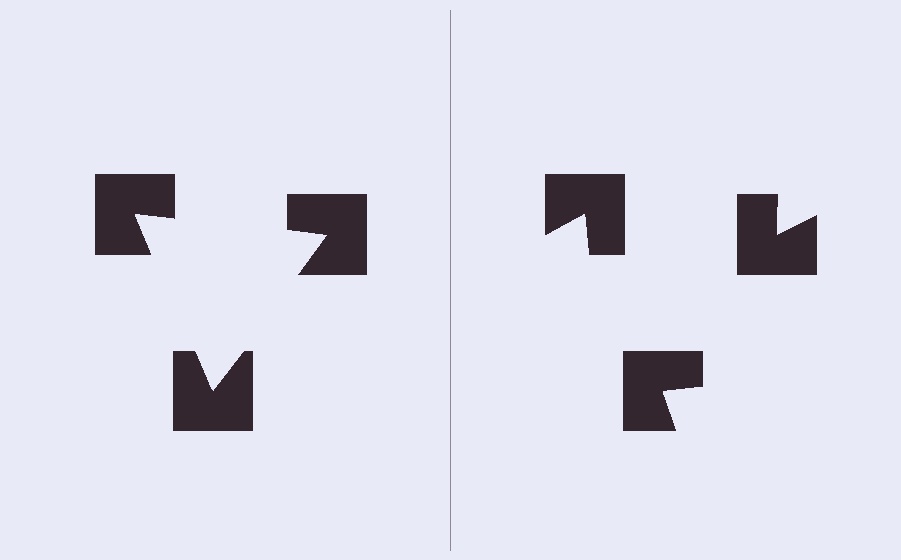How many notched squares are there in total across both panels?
6 — 3 on each side.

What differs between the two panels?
The notched squares are positioned identically on both sides; only the wedge orientations differ. On the left they align to a triangle; on the right they are misaligned.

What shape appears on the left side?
An illusory triangle.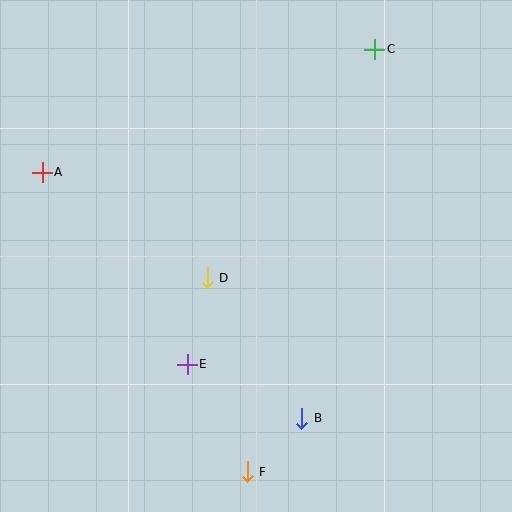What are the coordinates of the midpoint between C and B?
The midpoint between C and B is at (338, 234).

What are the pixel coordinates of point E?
Point E is at (187, 364).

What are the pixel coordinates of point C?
Point C is at (375, 49).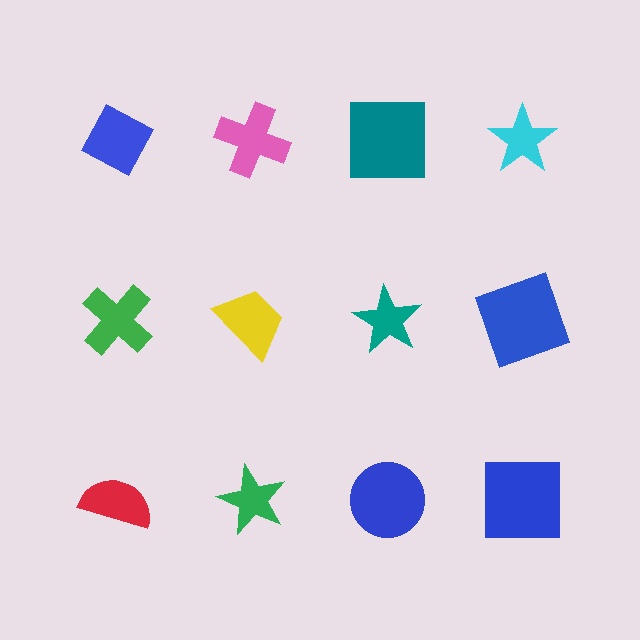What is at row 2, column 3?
A teal star.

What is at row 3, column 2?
A green star.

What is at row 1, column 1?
A blue diamond.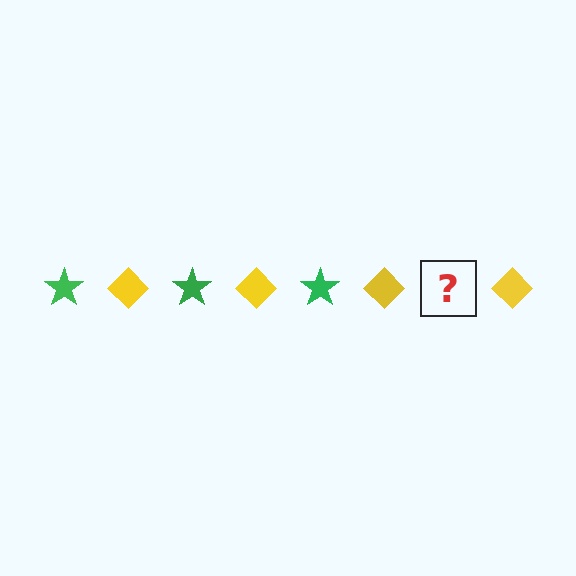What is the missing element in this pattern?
The missing element is a green star.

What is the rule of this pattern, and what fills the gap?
The rule is that the pattern alternates between green star and yellow diamond. The gap should be filled with a green star.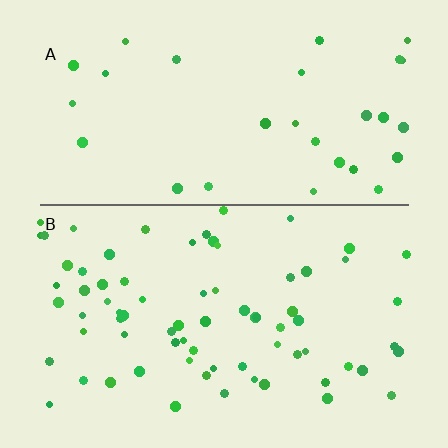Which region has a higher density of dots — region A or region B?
B (the bottom).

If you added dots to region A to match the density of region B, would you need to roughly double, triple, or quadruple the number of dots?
Approximately double.